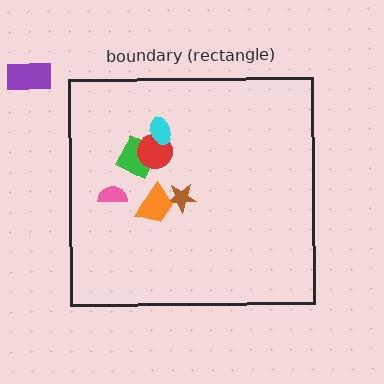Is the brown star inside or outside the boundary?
Inside.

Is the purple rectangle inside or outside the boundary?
Outside.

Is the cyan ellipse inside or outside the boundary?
Inside.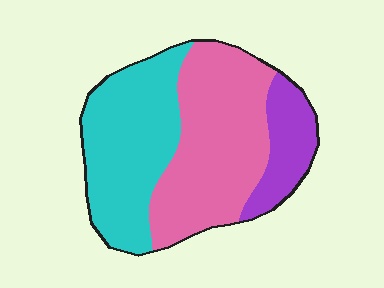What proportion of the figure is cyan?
Cyan takes up about two fifths (2/5) of the figure.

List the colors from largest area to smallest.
From largest to smallest: pink, cyan, purple.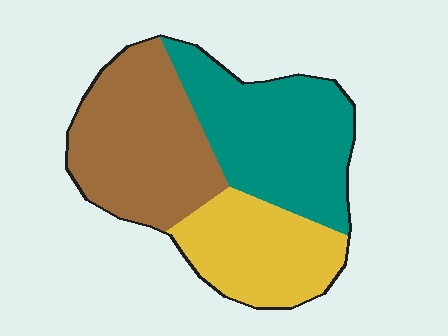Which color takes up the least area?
Yellow, at roughly 25%.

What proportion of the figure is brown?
Brown takes up between a third and a half of the figure.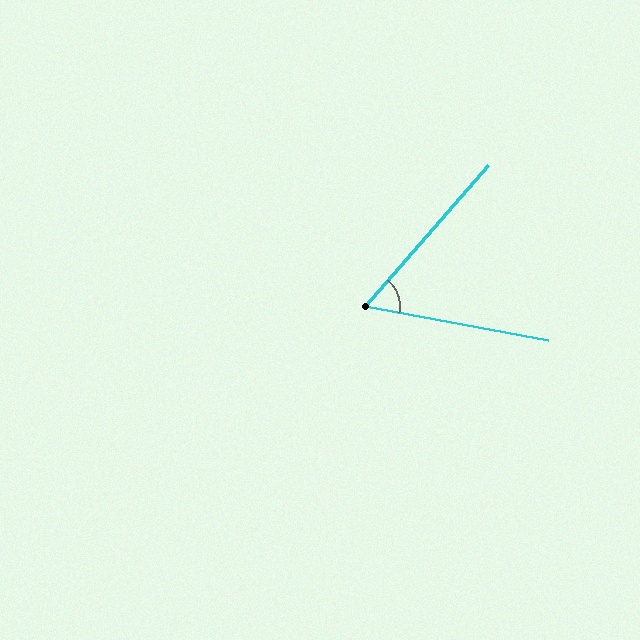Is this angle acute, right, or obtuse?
It is acute.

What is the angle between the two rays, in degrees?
Approximately 59 degrees.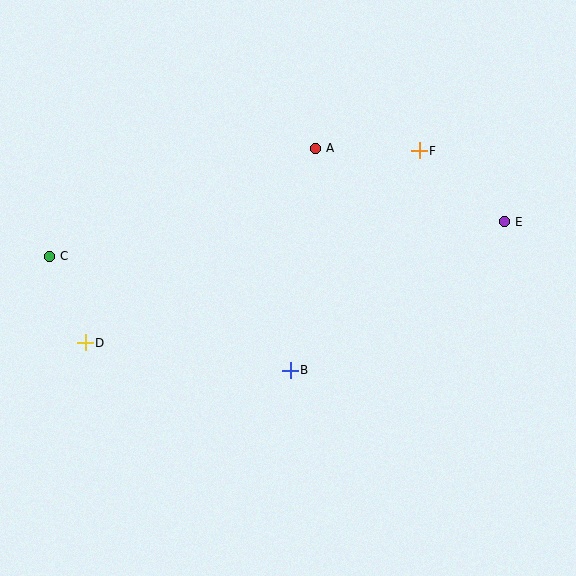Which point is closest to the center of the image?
Point B at (290, 370) is closest to the center.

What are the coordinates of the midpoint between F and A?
The midpoint between F and A is at (368, 150).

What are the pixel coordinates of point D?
Point D is at (85, 343).